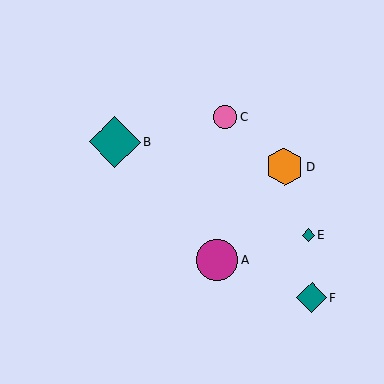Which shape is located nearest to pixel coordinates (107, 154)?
The teal diamond (labeled B) at (115, 142) is nearest to that location.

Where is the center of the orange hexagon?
The center of the orange hexagon is at (284, 166).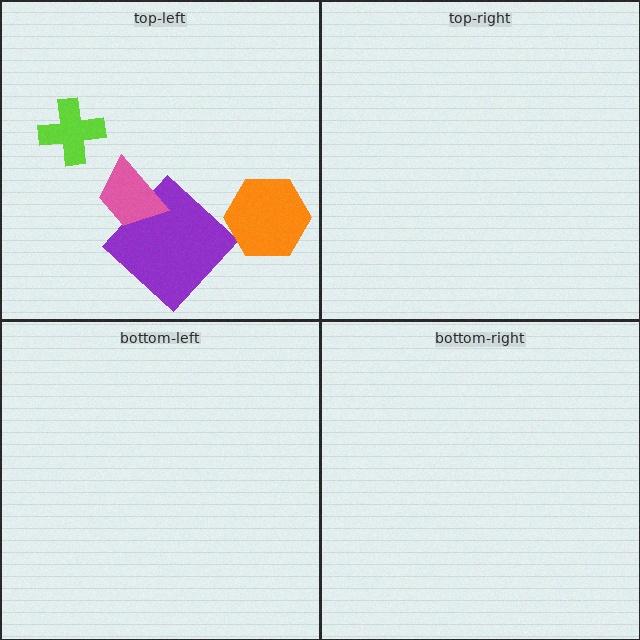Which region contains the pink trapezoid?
The top-left region.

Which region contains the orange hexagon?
The top-left region.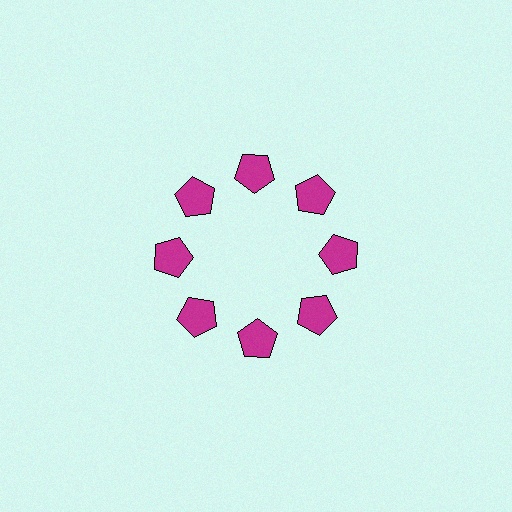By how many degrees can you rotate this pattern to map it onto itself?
The pattern maps onto itself every 45 degrees of rotation.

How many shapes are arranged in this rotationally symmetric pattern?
There are 8 shapes, arranged in 8 groups of 1.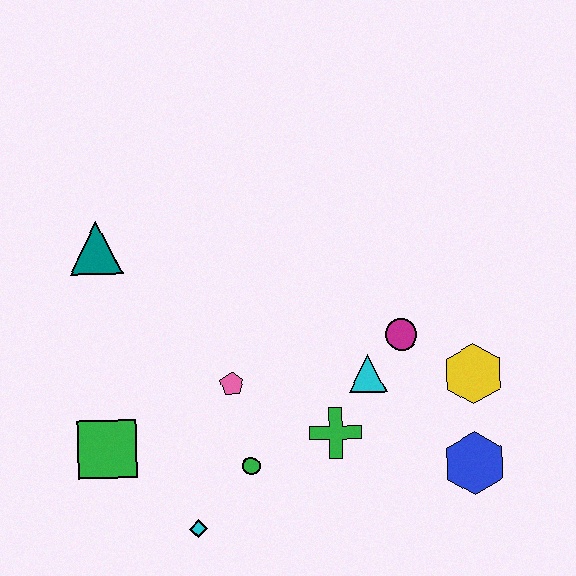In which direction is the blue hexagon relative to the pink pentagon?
The blue hexagon is to the right of the pink pentagon.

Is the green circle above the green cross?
No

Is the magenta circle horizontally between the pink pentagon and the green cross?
No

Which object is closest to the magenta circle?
The cyan triangle is closest to the magenta circle.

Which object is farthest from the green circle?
The teal triangle is farthest from the green circle.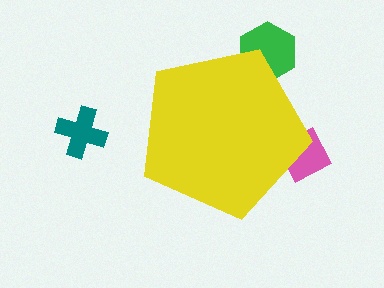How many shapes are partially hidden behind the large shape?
2 shapes are partially hidden.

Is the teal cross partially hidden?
No, the teal cross is fully visible.